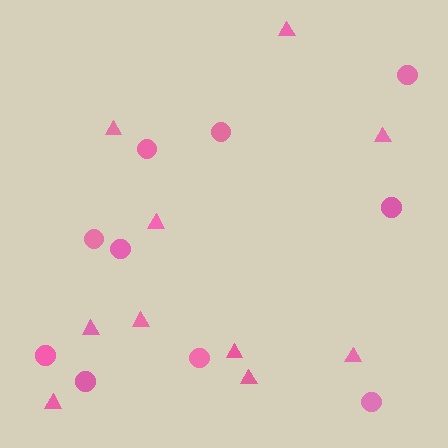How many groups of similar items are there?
There are 2 groups: one group of triangles (10) and one group of circles (10).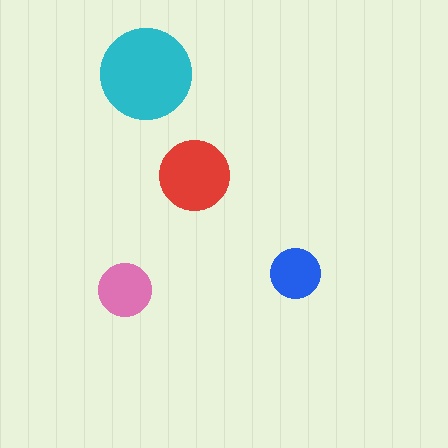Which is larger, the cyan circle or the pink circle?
The cyan one.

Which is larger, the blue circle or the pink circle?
The pink one.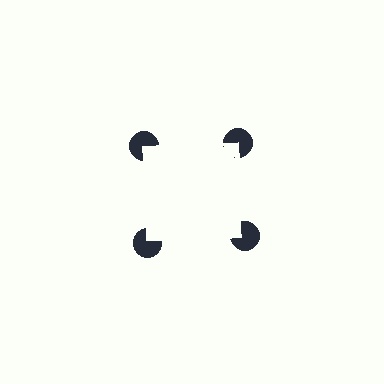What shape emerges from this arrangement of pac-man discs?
An illusory square — its edges are inferred from the aligned wedge cuts in the pac-man discs, not physically drawn.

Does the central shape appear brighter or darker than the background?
It typically appears slightly brighter than the background, even though no actual brightness change is drawn.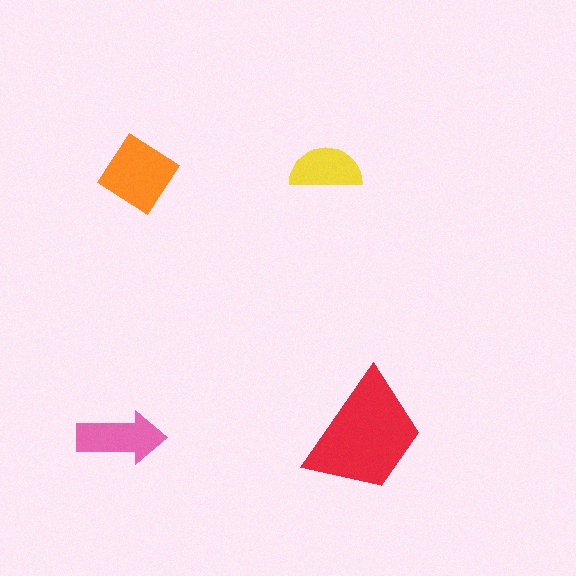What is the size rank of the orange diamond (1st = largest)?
2nd.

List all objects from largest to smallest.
The red trapezoid, the orange diamond, the pink arrow, the yellow semicircle.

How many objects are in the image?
There are 4 objects in the image.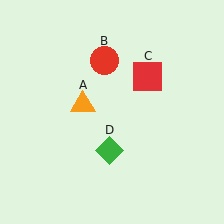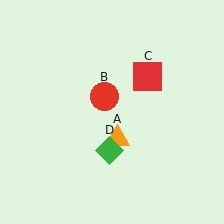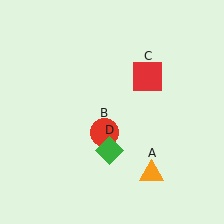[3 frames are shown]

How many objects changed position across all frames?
2 objects changed position: orange triangle (object A), red circle (object B).